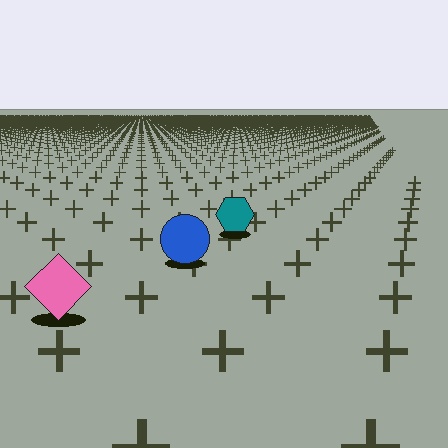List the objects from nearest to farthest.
From nearest to farthest: the pink diamond, the blue circle, the teal hexagon.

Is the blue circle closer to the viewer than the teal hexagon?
Yes. The blue circle is closer — you can tell from the texture gradient: the ground texture is coarser near it.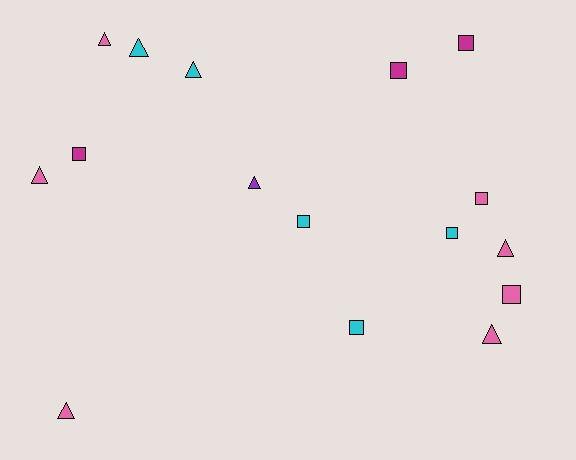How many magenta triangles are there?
There are no magenta triangles.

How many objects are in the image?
There are 16 objects.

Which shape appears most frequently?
Triangle, with 8 objects.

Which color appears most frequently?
Pink, with 7 objects.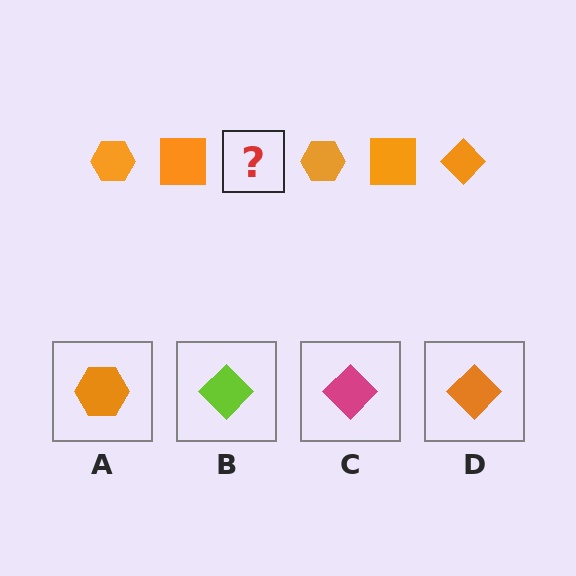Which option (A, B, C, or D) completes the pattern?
D.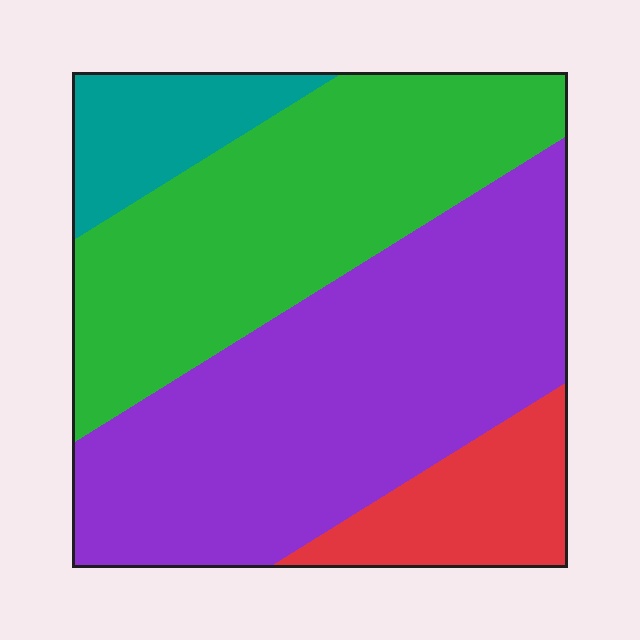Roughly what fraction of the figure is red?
Red takes up less than a quarter of the figure.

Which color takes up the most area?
Purple, at roughly 45%.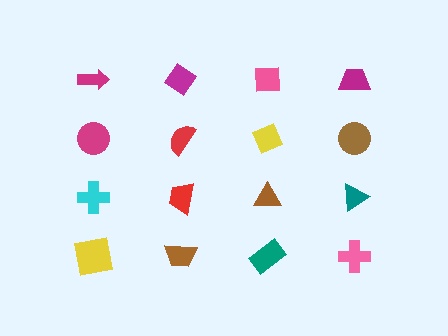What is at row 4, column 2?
A brown trapezoid.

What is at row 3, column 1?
A cyan cross.